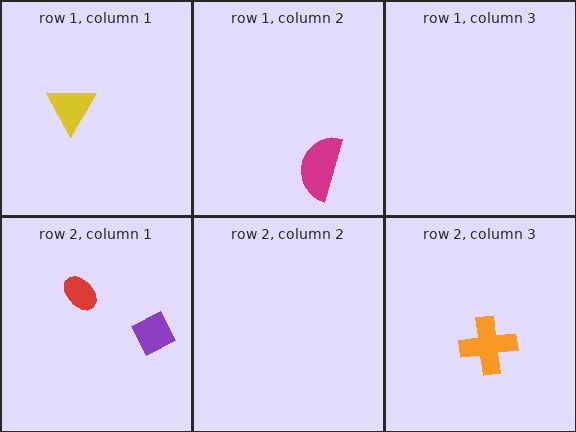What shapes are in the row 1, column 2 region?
The magenta semicircle.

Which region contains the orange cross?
The row 2, column 3 region.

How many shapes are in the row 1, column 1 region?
1.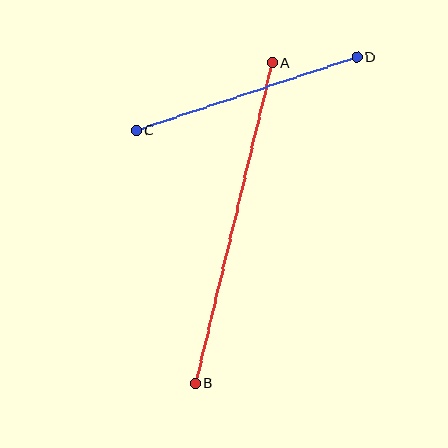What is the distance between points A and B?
The distance is approximately 329 pixels.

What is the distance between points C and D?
The distance is approximately 232 pixels.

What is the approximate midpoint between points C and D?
The midpoint is at approximately (246, 94) pixels.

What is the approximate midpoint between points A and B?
The midpoint is at approximately (234, 223) pixels.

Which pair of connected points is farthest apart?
Points A and B are farthest apart.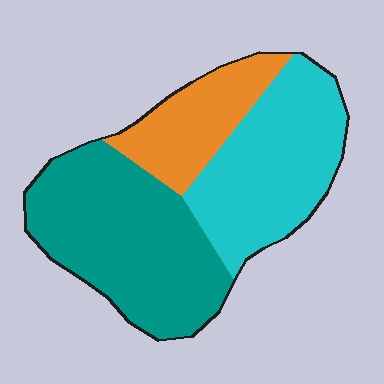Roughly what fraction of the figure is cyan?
Cyan takes up about three eighths (3/8) of the figure.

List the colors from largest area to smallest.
From largest to smallest: teal, cyan, orange.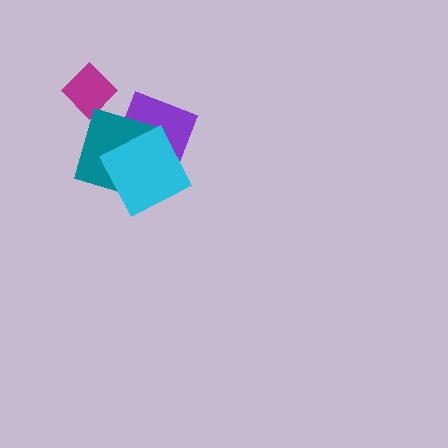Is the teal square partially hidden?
Yes, it is partially covered by another shape.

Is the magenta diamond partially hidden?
No, no other shape covers it.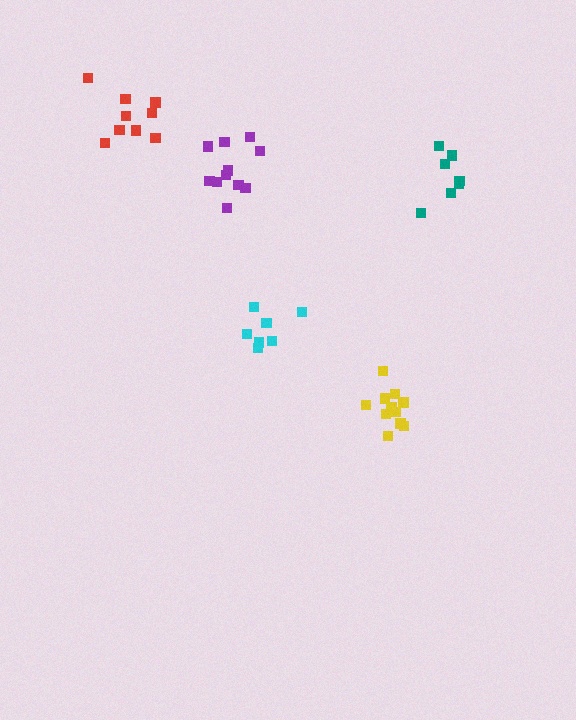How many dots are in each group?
Group 1: 11 dots, Group 2: 7 dots, Group 3: 11 dots, Group 4: 9 dots, Group 5: 7 dots (45 total).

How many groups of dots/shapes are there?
There are 5 groups.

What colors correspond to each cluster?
The clusters are colored: purple, cyan, yellow, red, teal.